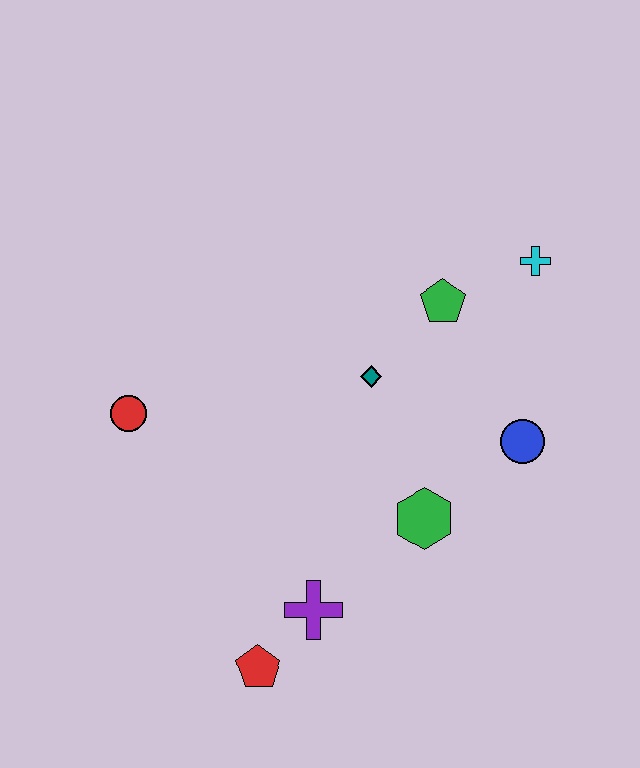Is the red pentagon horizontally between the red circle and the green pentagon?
Yes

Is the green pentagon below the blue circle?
No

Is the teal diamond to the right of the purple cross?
Yes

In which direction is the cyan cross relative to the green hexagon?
The cyan cross is above the green hexagon.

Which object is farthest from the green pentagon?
The red pentagon is farthest from the green pentagon.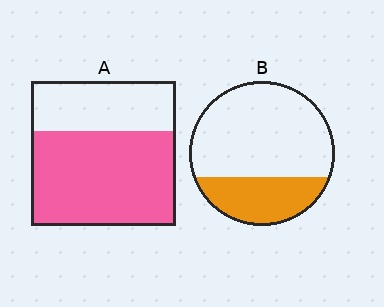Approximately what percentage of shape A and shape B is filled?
A is approximately 65% and B is approximately 30%.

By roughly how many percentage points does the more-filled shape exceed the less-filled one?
By roughly 35 percentage points (A over B).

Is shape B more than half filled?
No.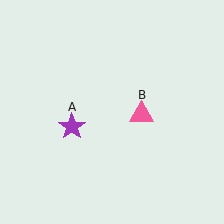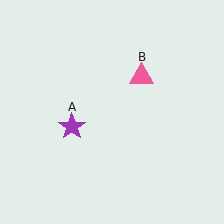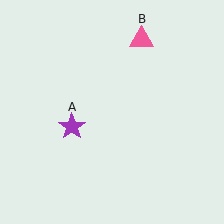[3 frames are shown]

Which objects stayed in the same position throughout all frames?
Purple star (object A) remained stationary.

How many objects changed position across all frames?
1 object changed position: pink triangle (object B).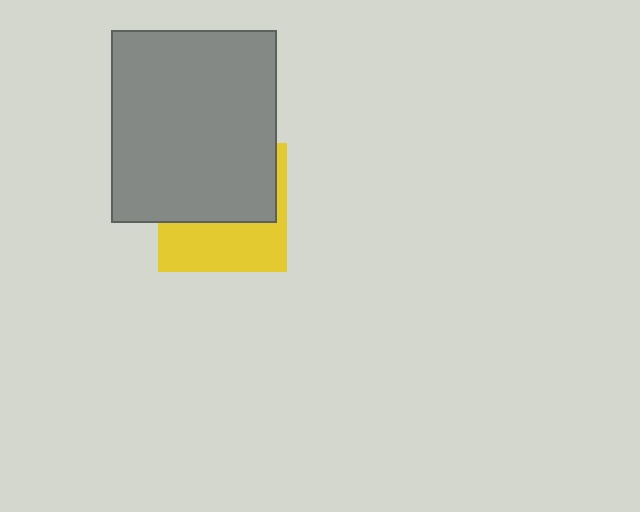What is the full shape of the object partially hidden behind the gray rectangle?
The partially hidden object is a yellow square.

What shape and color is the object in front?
The object in front is a gray rectangle.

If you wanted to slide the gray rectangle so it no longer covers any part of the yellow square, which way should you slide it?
Slide it up — that is the most direct way to separate the two shapes.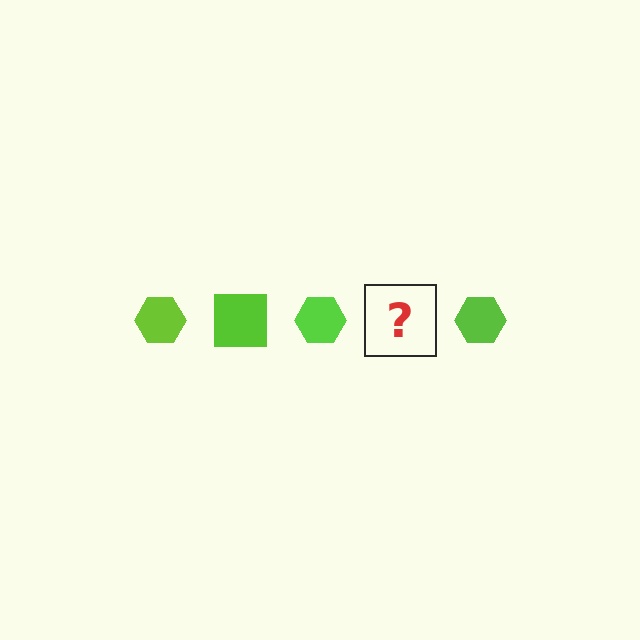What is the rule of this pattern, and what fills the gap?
The rule is that the pattern cycles through hexagon, square shapes in lime. The gap should be filled with a lime square.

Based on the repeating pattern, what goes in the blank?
The blank should be a lime square.